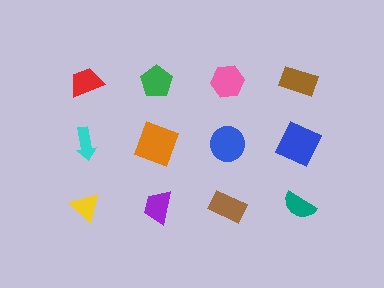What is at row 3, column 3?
A brown rectangle.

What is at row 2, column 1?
A cyan arrow.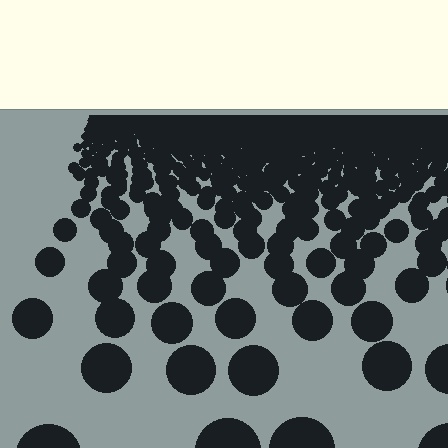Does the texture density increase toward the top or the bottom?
Density increases toward the top.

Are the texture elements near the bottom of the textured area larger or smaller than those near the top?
Larger. Near the bottom, elements are closer to the viewer and appear at a bigger on-screen size.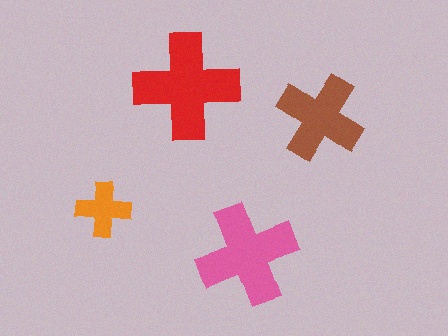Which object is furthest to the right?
The brown cross is rightmost.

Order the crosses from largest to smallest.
the red one, the pink one, the brown one, the orange one.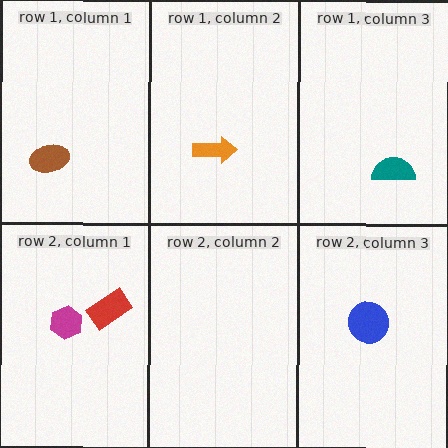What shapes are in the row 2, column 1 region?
The red rectangle, the magenta hexagon.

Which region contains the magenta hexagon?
The row 2, column 1 region.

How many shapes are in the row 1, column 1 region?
1.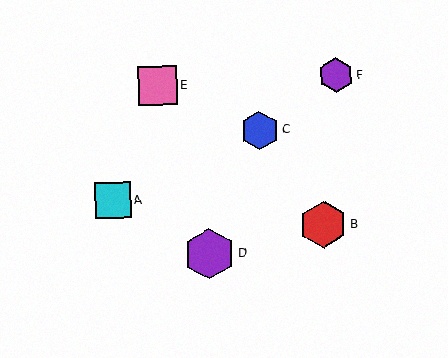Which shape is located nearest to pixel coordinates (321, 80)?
The purple hexagon (labeled F) at (336, 75) is nearest to that location.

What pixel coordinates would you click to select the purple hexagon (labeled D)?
Click at (210, 254) to select the purple hexagon D.